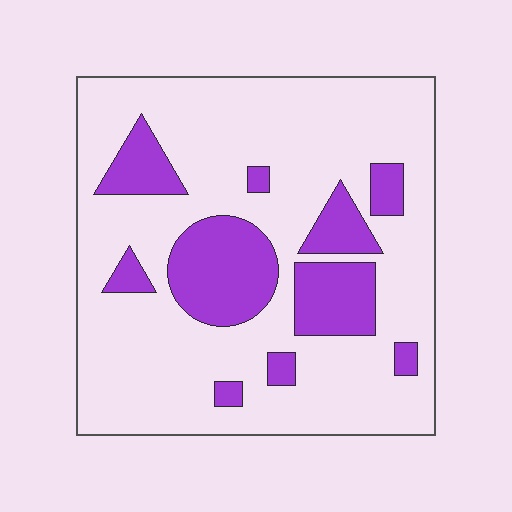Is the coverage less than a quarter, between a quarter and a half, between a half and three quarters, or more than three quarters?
Less than a quarter.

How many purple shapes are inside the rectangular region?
10.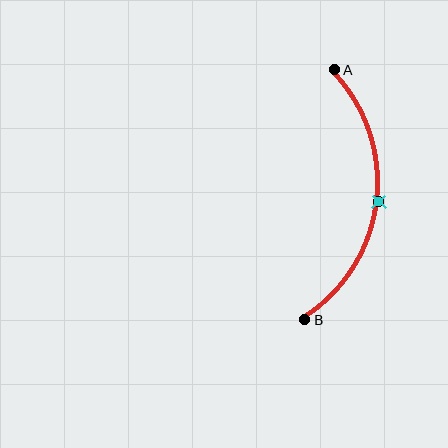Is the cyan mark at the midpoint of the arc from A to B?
Yes. The cyan mark lies on the arc at equal arc-length from both A and B — it is the arc midpoint.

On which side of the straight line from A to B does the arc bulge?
The arc bulges to the right of the straight line connecting A and B.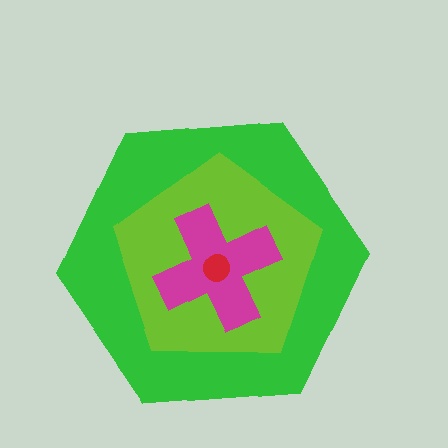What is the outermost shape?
The green hexagon.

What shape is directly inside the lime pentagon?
The magenta cross.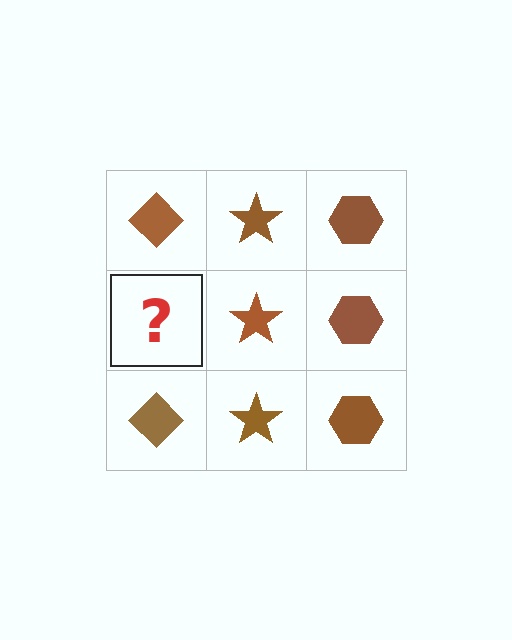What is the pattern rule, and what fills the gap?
The rule is that each column has a consistent shape. The gap should be filled with a brown diamond.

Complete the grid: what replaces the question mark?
The question mark should be replaced with a brown diamond.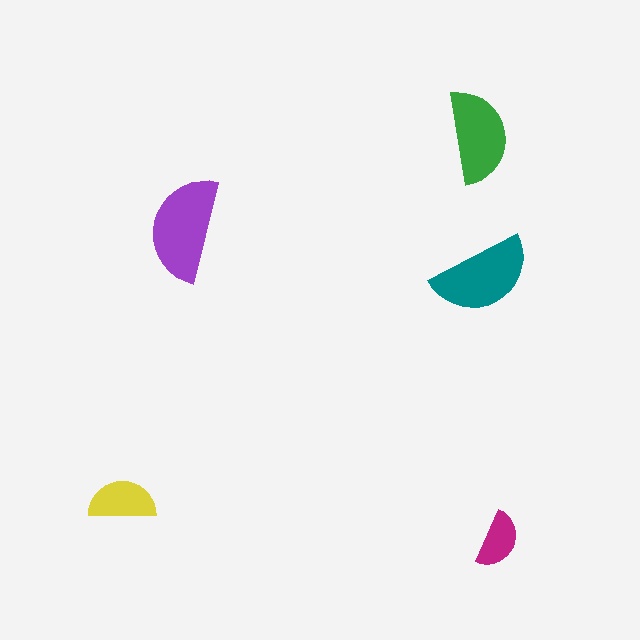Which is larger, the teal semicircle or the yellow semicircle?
The teal one.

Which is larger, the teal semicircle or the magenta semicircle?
The teal one.